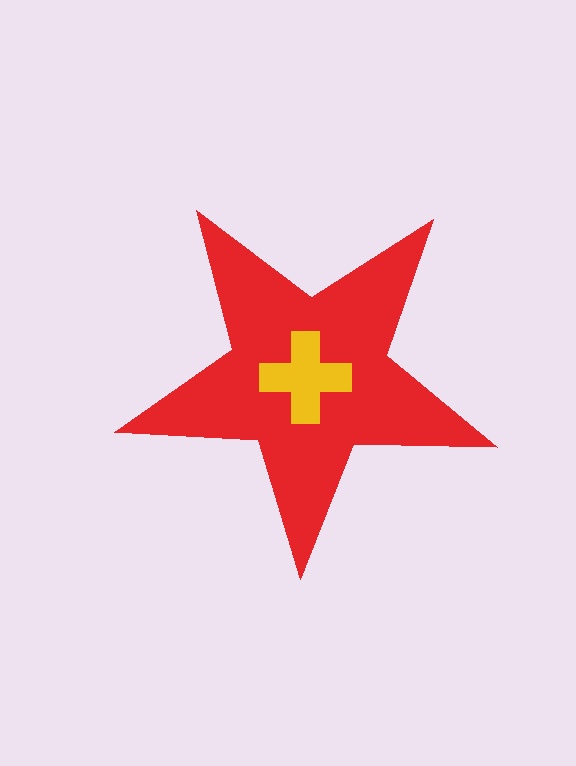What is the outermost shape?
The red star.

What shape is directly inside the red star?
The yellow cross.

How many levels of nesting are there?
2.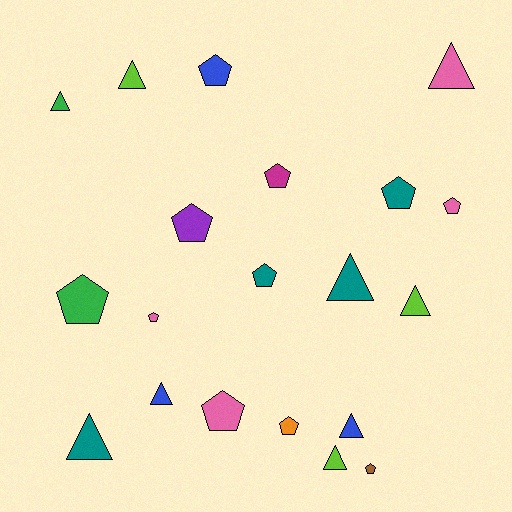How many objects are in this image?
There are 20 objects.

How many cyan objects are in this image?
There are no cyan objects.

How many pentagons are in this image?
There are 11 pentagons.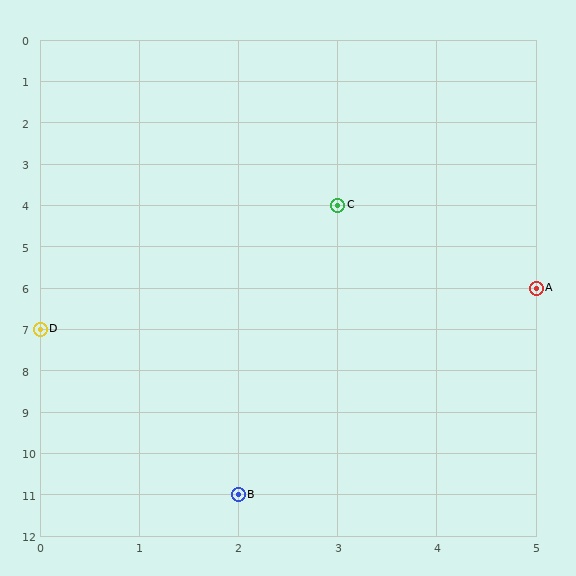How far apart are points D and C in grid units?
Points D and C are 3 columns and 3 rows apart (about 4.2 grid units diagonally).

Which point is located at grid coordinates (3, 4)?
Point C is at (3, 4).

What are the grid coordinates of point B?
Point B is at grid coordinates (2, 11).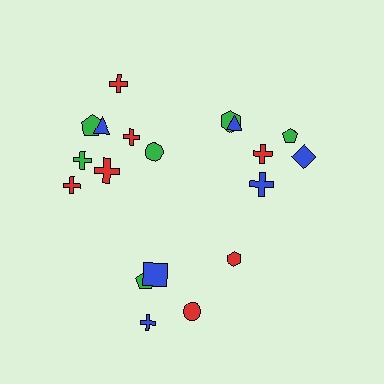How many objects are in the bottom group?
There are 5 objects.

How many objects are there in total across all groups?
There are 19 objects.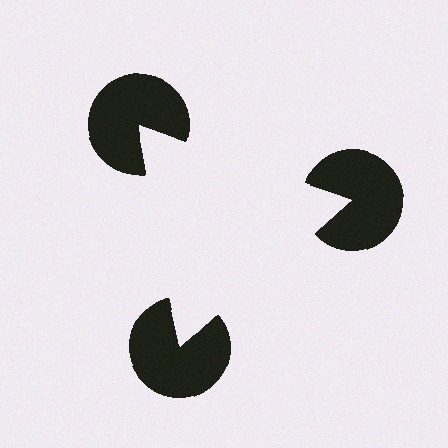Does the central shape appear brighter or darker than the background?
It typically appears slightly brighter than the background, even though no actual brightness change is drawn.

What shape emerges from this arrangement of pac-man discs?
An illusory triangle — its edges are inferred from the aligned wedge cuts in the pac-man discs, not physically drawn.